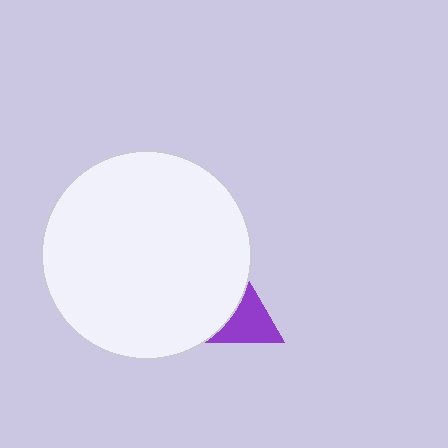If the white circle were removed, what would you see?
You would see the complete purple triangle.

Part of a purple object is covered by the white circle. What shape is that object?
It is a triangle.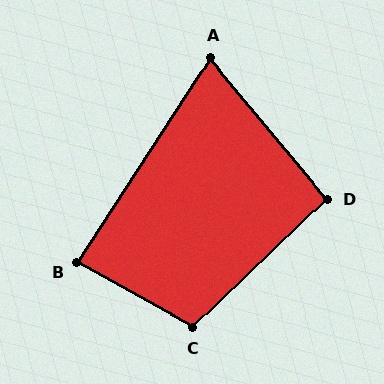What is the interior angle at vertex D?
Approximately 94 degrees (approximately right).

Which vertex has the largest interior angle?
C, at approximately 107 degrees.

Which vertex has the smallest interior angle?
A, at approximately 73 degrees.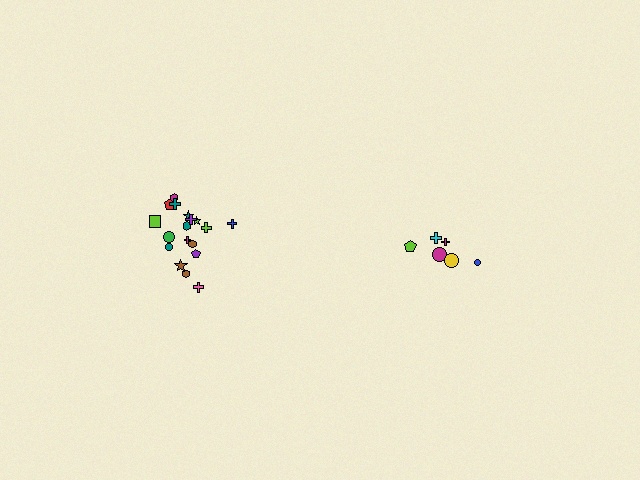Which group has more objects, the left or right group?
The left group.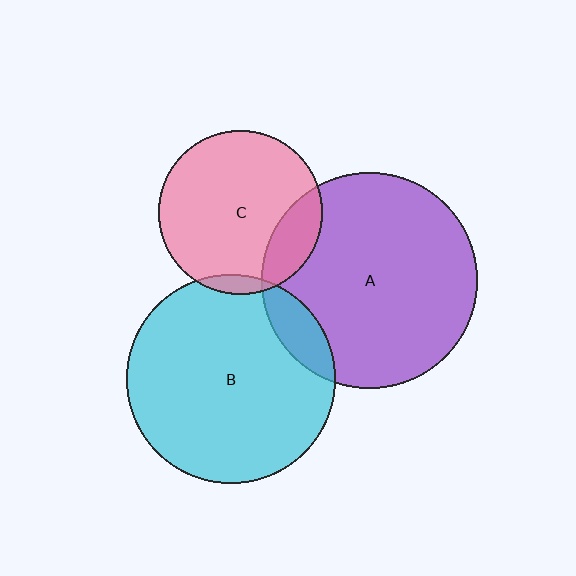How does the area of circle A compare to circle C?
Approximately 1.7 times.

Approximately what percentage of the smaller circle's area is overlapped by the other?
Approximately 10%.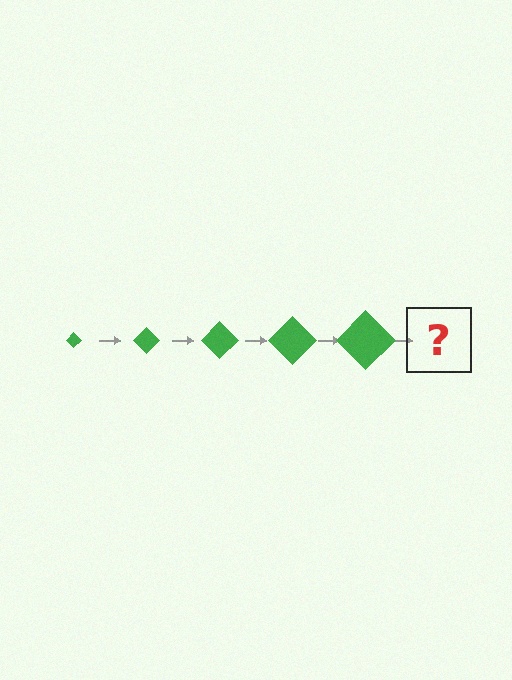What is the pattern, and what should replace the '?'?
The pattern is that the diamond gets progressively larger each step. The '?' should be a green diamond, larger than the previous one.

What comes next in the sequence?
The next element should be a green diamond, larger than the previous one.